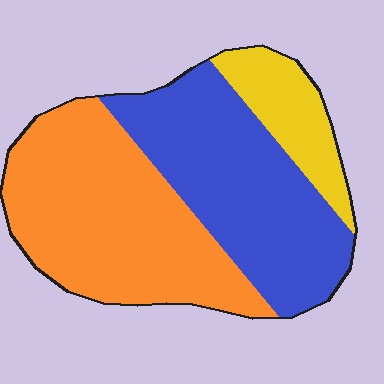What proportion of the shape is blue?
Blue takes up about two fifths (2/5) of the shape.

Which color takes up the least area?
Yellow, at roughly 15%.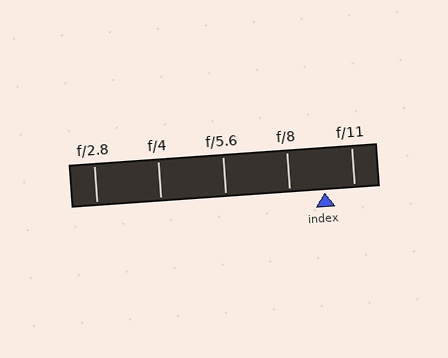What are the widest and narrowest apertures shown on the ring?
The widest aperture shown is f/2.8 and the narrowest is f/11.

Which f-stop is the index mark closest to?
The index mark is closest to f/11.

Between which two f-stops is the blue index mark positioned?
The index mark is between f/8 and f/11.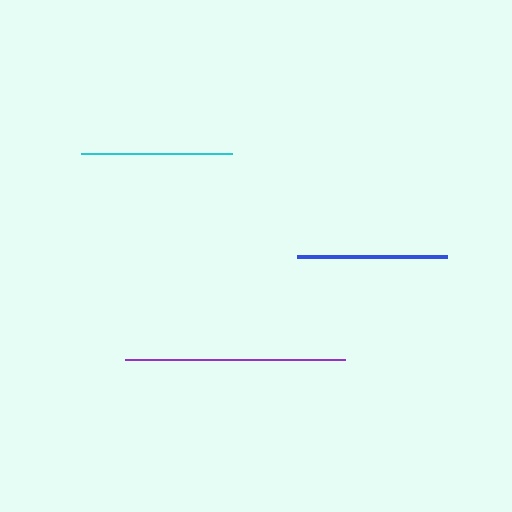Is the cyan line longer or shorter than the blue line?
The cyan line is longer than the blue line.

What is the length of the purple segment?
The purple segment is approximately 220 pixels long.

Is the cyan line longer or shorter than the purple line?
The purple line is longer than the cyan line.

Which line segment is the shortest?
The blue line is the shortest at approximately 151 pixels.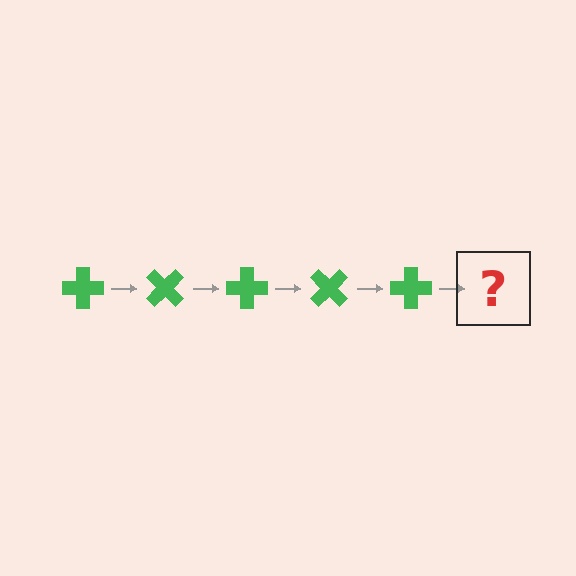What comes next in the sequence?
The next element should be a green cross rotated 225 degrees.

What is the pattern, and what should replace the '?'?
The pattern is that the cross rotates 45 degrees each step. The '?' should be a green cross rotated 225 degrees.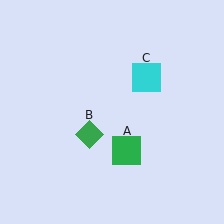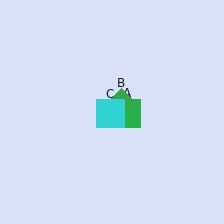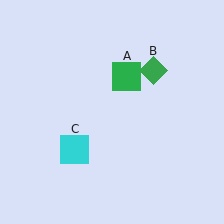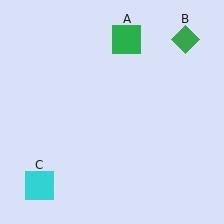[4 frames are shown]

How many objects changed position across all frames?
3 objects changed position: green square (object A), green diamond (object B), cyan square (object C).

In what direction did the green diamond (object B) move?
The green diamond (object B) moved up and to the right.